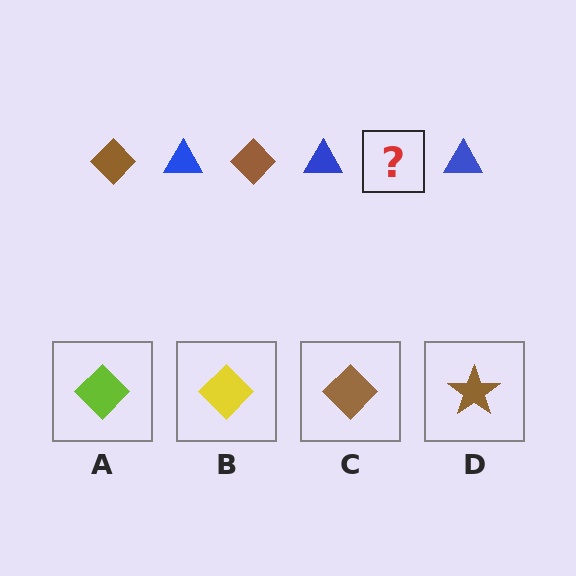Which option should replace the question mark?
Option C.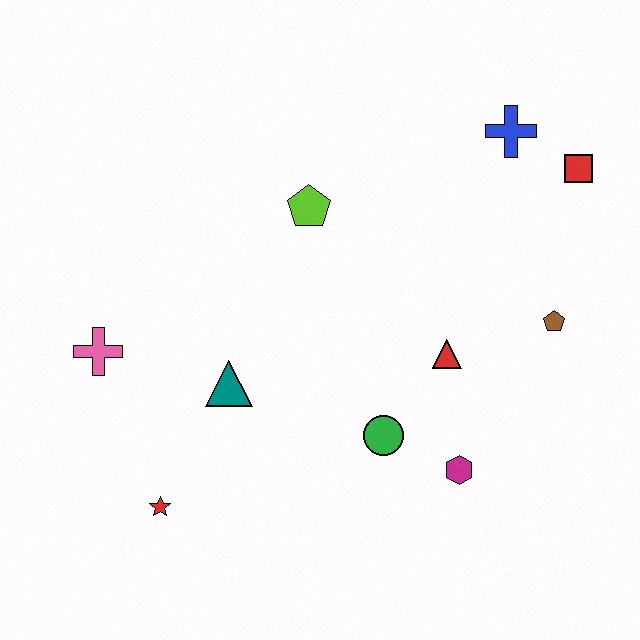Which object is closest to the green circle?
The magenta hexagon is closest to the green circle.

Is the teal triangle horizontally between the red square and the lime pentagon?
No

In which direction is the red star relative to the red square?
The red star is to the left of the red square.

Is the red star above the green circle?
No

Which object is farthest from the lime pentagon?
The red star is farthest from the lime pentagon.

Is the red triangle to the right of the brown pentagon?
No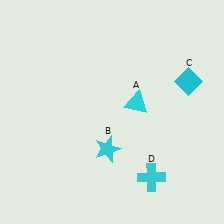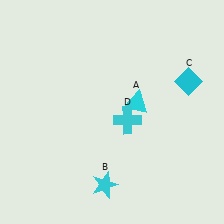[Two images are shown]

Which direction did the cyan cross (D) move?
The cyan cross (D) moved up.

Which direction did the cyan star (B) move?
The cyan star (B) moved down.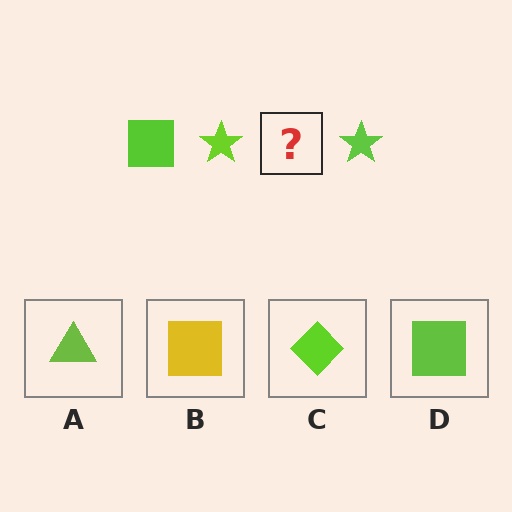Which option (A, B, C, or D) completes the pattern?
D.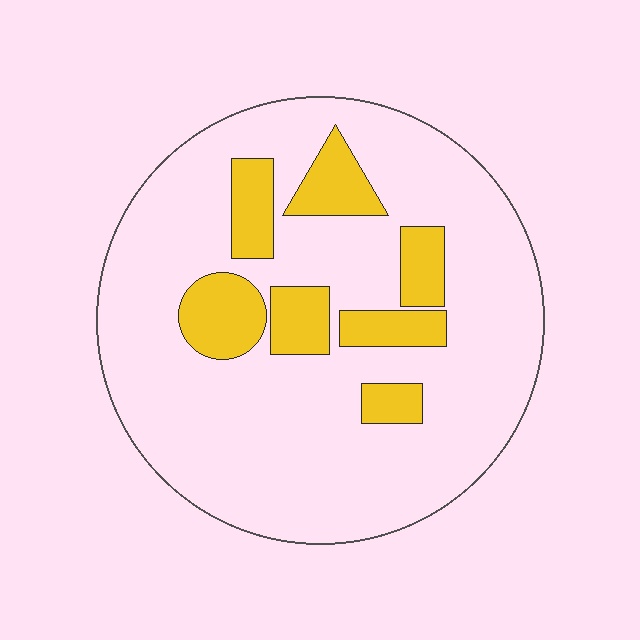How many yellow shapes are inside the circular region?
7.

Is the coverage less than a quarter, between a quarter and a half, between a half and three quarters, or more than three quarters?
Less than a quarter.